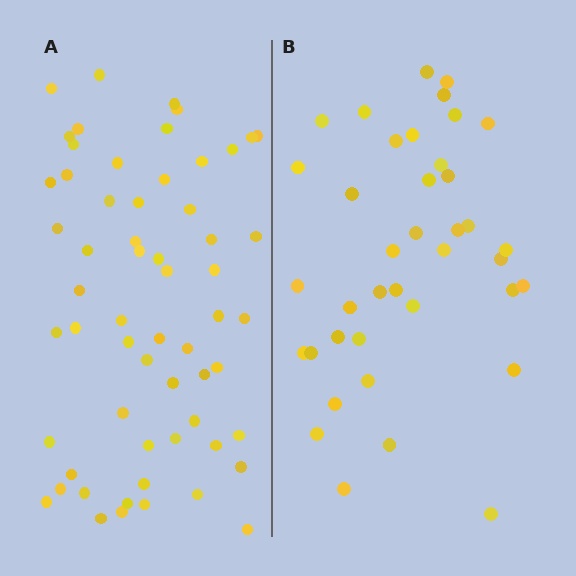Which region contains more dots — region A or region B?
Region A (the left region) has more dots.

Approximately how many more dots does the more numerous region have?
Region A has approximately 20 more dots than region B.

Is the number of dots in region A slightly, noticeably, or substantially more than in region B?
Region A has substantially more. The ratio is roughly 1.5 to 1.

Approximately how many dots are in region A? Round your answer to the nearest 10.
About 60 dots.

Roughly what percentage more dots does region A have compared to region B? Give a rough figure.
About 55% more.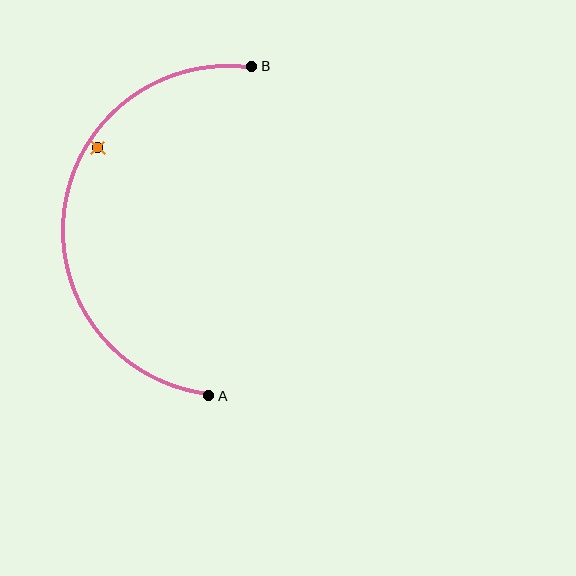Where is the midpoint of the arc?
The arc midpoint is the point on the curve farthest from the straight line joining A and B. It sits to the left of that line.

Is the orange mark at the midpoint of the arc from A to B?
No — the orange mark does not lie on the arc at all. It sits slightly inside the curve.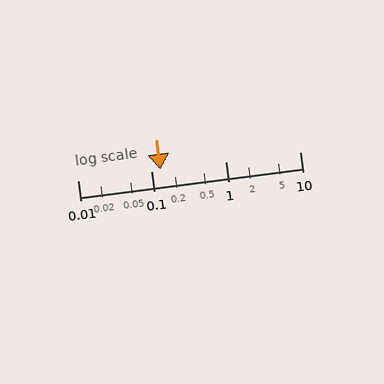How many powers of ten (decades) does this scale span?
The scale spans 3 decades, from 0.01 to 10.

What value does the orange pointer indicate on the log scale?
The pointer indicates approximately 0.13.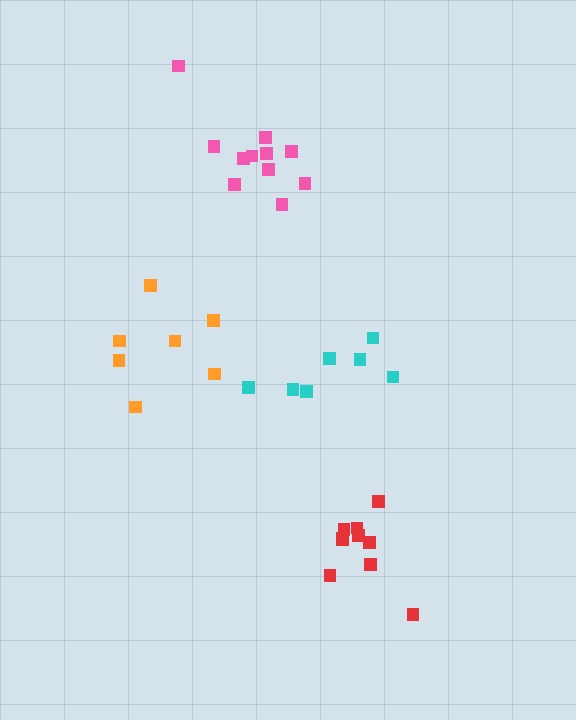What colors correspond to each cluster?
The clusters are colored: red, orange, cyan, pink.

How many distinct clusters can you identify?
There are 4 distinct clusters.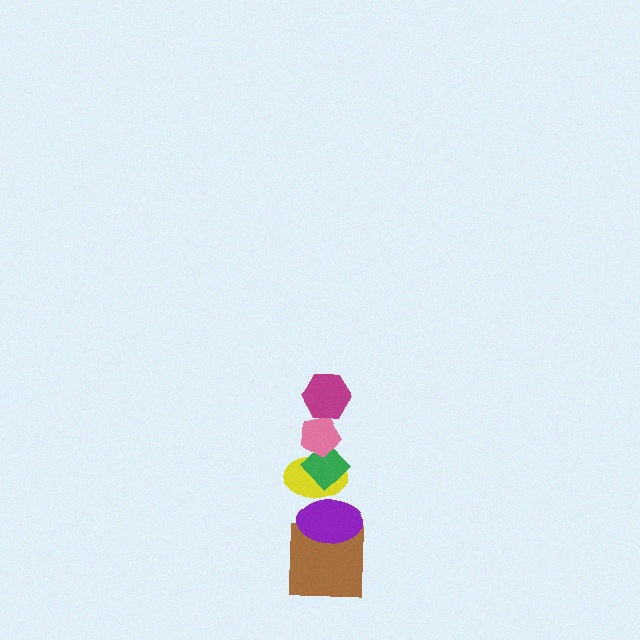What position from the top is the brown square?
The brown square is 6th from the top.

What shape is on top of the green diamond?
The pink pentagon is on top of the green diamond.